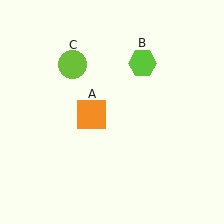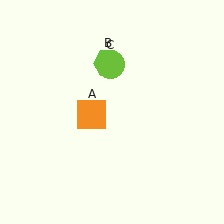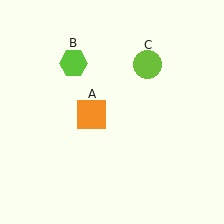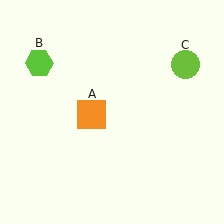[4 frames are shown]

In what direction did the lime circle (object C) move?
The lime circle (object C) moved right.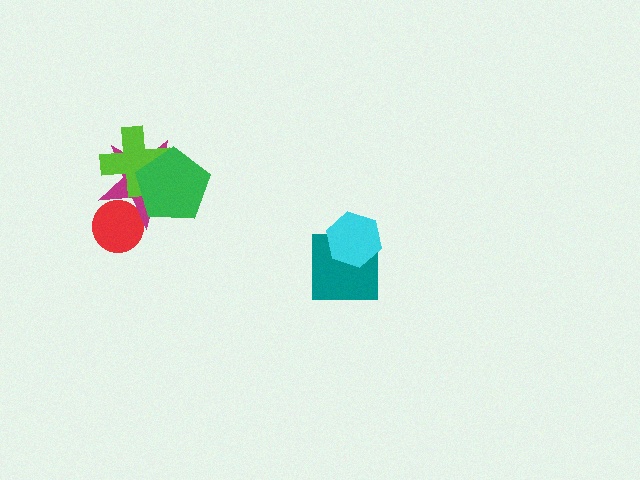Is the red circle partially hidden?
Yes, it is partially covered by another shape.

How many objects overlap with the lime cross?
2 objects overlap with the lime cross.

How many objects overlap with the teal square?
1 object overlaps with the teal square.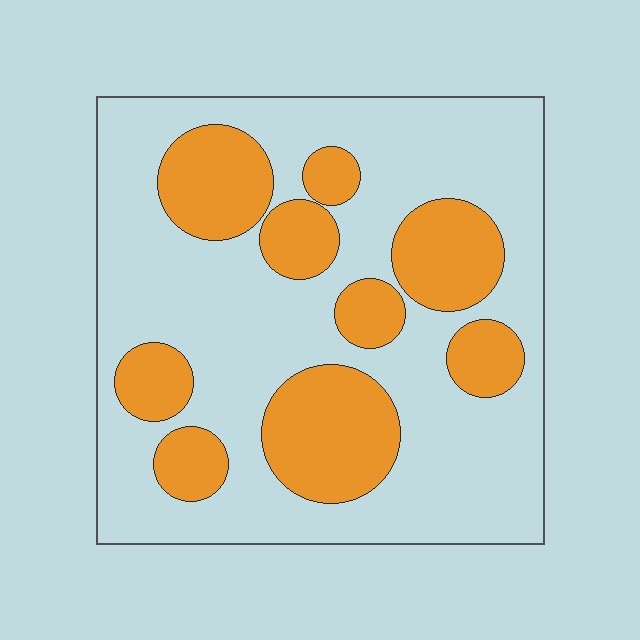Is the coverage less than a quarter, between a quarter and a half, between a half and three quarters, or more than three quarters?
Between a quarter and a half.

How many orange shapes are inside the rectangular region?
9.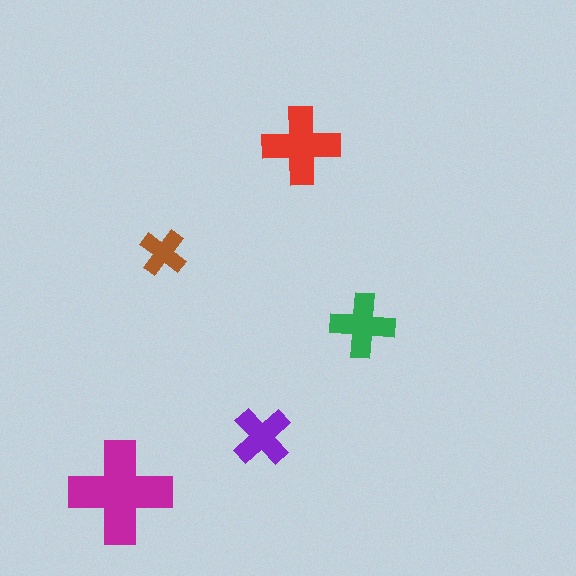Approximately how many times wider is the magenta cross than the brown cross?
About 2 times wider.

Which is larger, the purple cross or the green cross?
The green one.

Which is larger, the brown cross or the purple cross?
The purple one.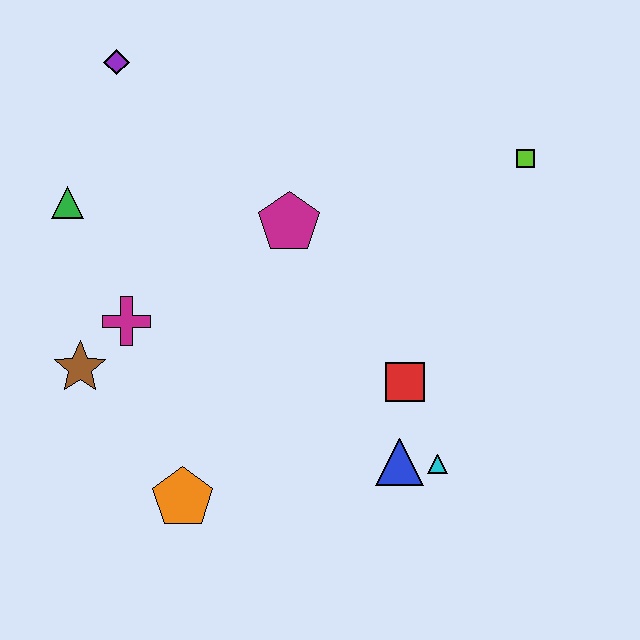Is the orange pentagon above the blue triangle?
No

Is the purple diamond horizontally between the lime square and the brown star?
Yes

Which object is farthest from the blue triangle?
The purple diamond is farthest from the blue triangle.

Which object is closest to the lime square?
The magenta pentagon is closest to the lime square.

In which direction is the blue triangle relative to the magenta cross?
The blue triangle is to the right of the magenta cross.